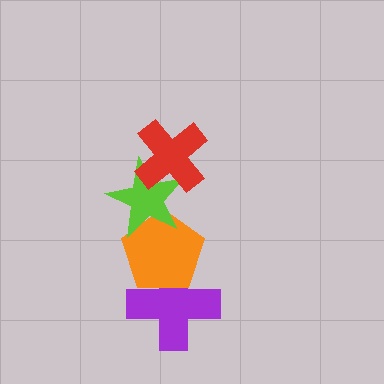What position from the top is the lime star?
The lime star is 2nd from the top.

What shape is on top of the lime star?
The red cross is on top of the lime star.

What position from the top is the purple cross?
The purple cross is 4th from the top.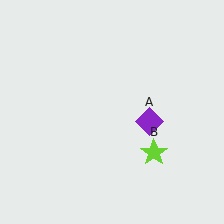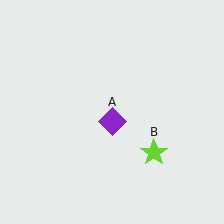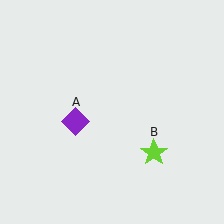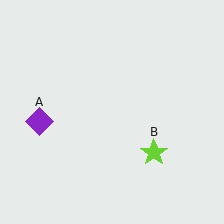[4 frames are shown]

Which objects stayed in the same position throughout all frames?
Lime star (object B) remained stationary.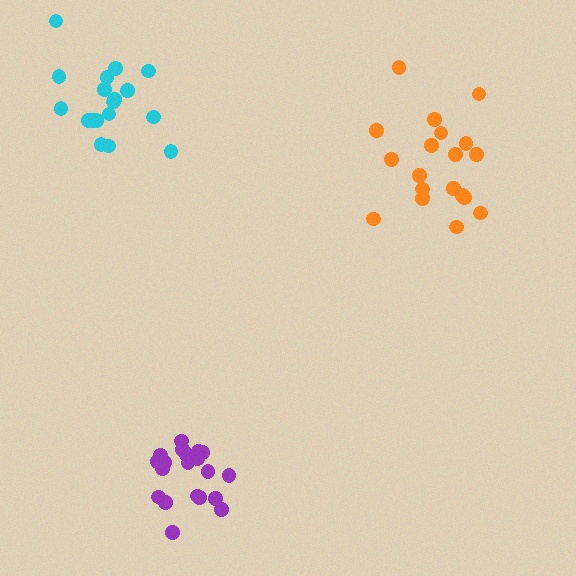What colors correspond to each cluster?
The clusters are colored: orange, cyan, purple.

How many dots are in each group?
Group 1: 19 dots, Group 2: 18 dots, Group 3: 20 dots (57 total).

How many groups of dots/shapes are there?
There are 3 groups.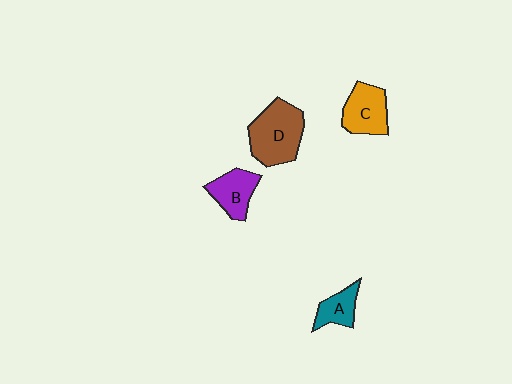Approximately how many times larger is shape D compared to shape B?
Approximately 1.6 times.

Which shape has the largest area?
Shape D (brown).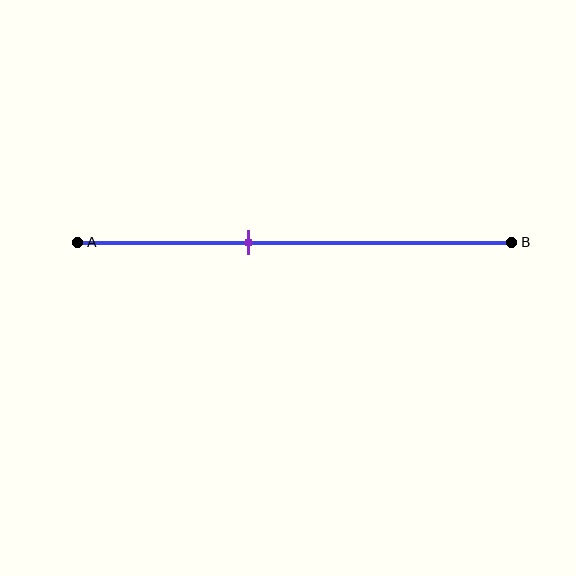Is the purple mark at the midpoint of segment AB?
No, the mark is at about 40% from A, not at the 50% midpoint.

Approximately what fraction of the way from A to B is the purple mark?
The purple mark is approximately 40% of the way from A to B.